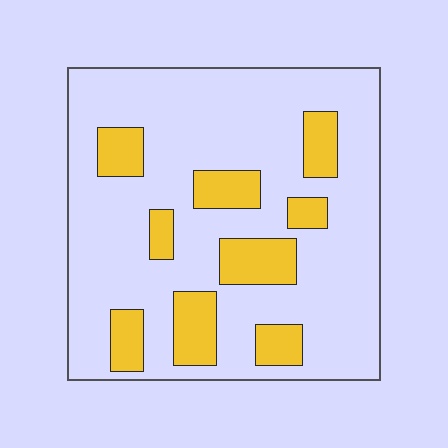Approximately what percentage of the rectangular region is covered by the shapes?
Approximately 20%.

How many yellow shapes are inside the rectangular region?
9.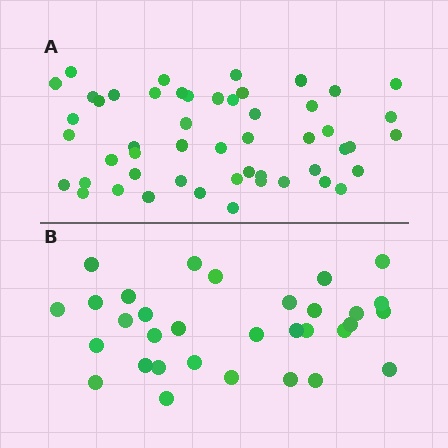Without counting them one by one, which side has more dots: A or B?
Region A (the top region) has more dots.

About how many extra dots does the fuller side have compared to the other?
Region A has approximately 20 more dots than region B.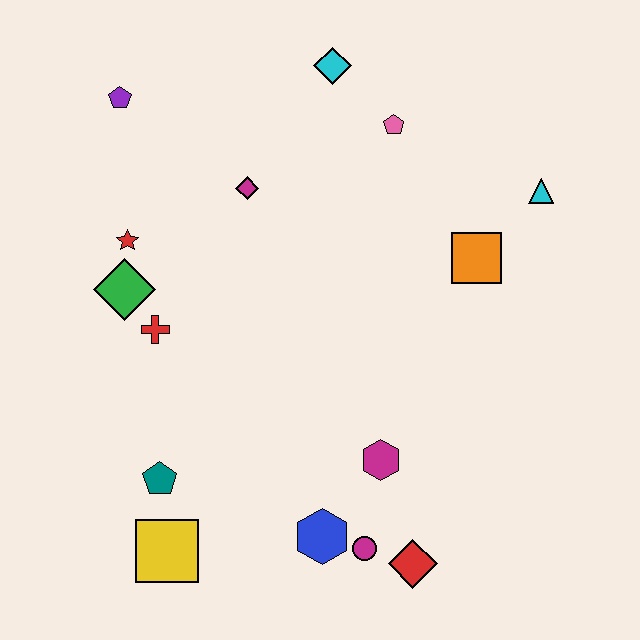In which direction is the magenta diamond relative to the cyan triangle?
The magenta diamond is to the left of the cyan triangle.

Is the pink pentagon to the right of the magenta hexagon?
Yes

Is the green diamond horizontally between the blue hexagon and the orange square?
No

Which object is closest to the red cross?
The green diamond is closest to the red cross.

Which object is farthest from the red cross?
The cyan triangle is farthest from the red cross.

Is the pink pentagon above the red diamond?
Yes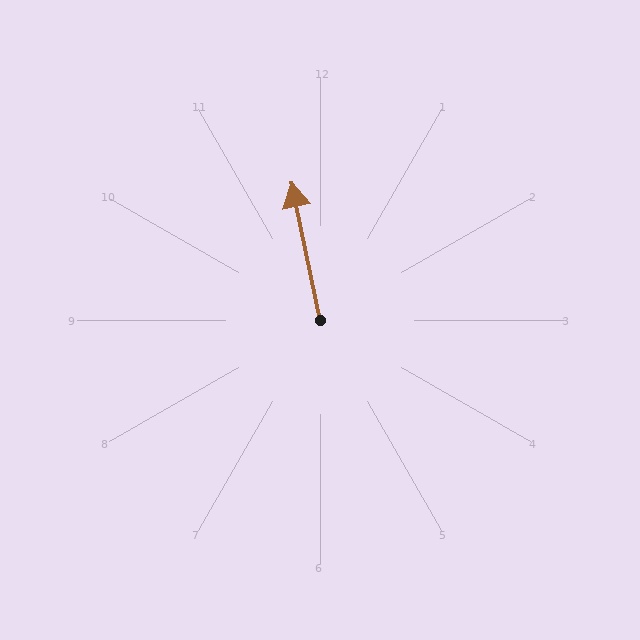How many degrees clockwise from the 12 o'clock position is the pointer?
Approximately 348 degrees.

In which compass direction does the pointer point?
North.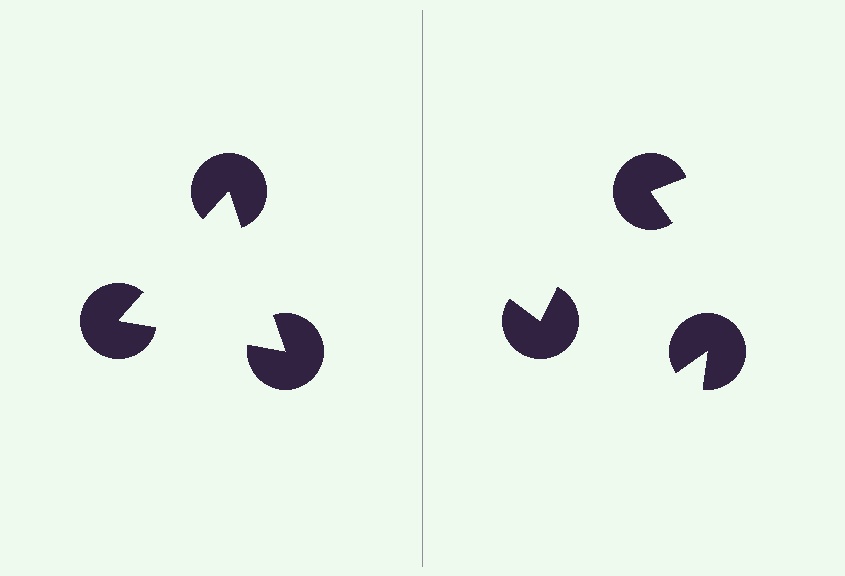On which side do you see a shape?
An illusory triangle appears on the left side. On the right side the wedge cuts are rotated, so no coherent shape forms.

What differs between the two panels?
The pac-man discs are positioned identically on both sides; only the wedge orientations differ. On the left they align to a triangle; on the right they are misaligned.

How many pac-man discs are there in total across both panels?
6 — 3 on each side.